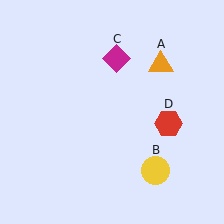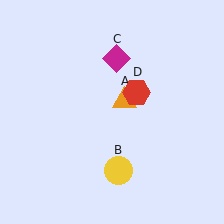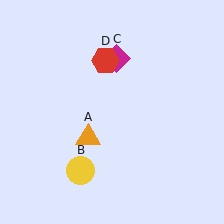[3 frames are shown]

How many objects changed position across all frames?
3 objects changed position: orange triangle (object A), yellow circle (object B), red hexagon (object D).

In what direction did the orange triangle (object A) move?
The orange triangle (object A) moved down and to the left.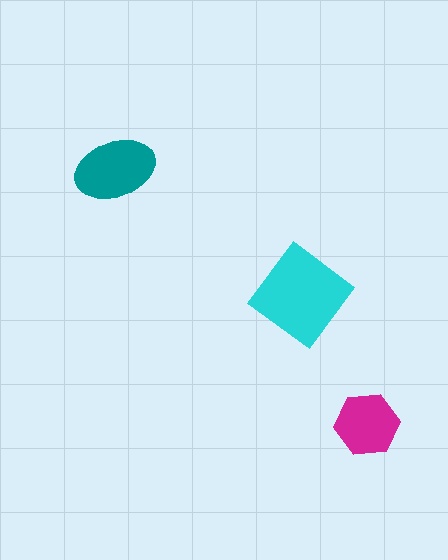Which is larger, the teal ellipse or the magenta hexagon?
The teal ellipse.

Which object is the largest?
The cyan diamond.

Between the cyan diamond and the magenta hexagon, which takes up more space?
The cyan diamond.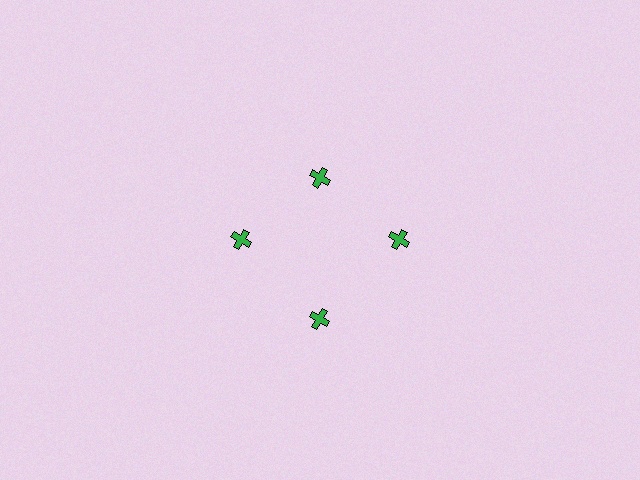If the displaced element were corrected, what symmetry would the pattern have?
It would have 4-fold rotational symmetry — the pattern would map onto itself every 90 degrees.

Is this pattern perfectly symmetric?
No. The 4 green crosses are arranged in a ring, but one element near the 12 o'clock position is pulled inward toward the center, breaking the 4-fold rotational symmetry.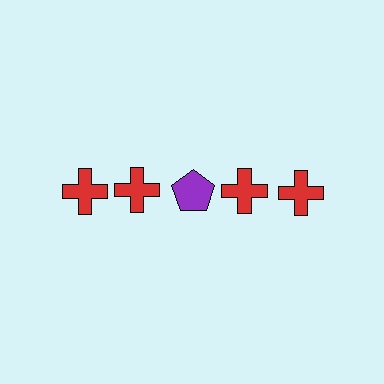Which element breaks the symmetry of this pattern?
The purple pentagon in the top row, center column breaks the symmetry. All other shapes are red crosses.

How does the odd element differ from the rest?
It differs in both color (purple instead of red) and shape (pentagon instead of cross).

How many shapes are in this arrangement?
There are 5 shapes arranged in a grid pattern.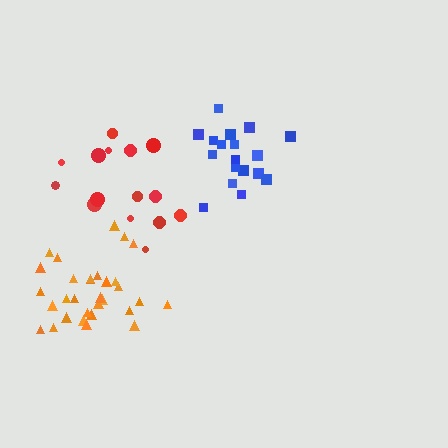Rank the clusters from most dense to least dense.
orange, blue, red.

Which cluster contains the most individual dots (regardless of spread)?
Orange (31).